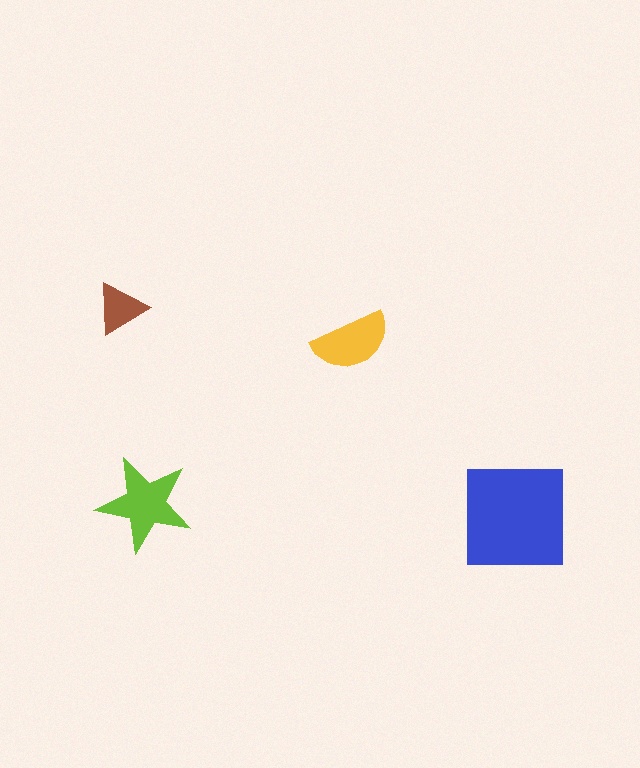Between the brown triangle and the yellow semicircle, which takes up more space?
The yellow semicircle.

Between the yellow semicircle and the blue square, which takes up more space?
The blue square.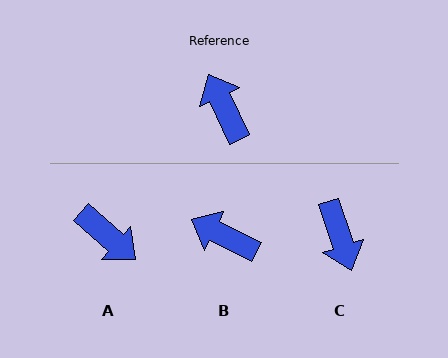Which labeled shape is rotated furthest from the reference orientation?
C, about 173 degrees away.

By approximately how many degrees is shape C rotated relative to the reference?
Approximately 173 degrees counter-clockwise.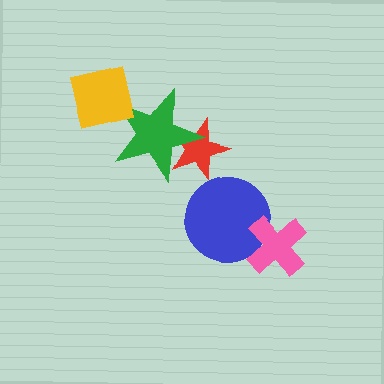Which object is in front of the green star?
The yellow square is in front of the green star.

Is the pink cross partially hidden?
No, no other shape covers it.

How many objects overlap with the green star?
2 objects overlap with the green star.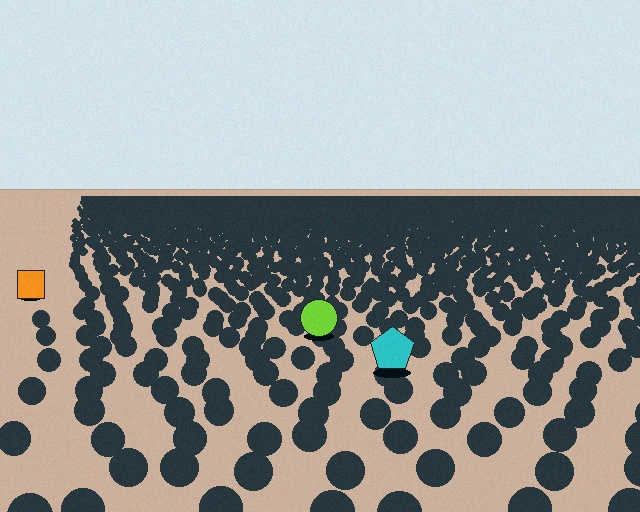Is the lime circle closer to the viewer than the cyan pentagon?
No. The cyan pentagon is closer — you can tell from the texture gradient: the ground texture is coarser near it.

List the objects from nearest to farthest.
From nearest to farthest: the cyan pentagon, the lime circle, the orange square.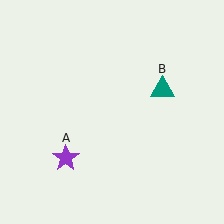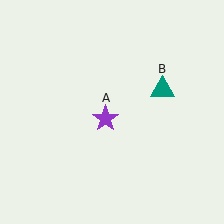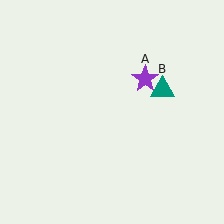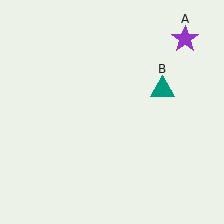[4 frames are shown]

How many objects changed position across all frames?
1 object changed position: purple star (object A).